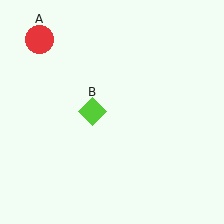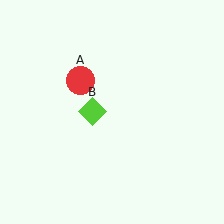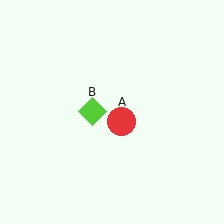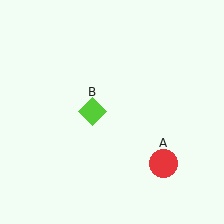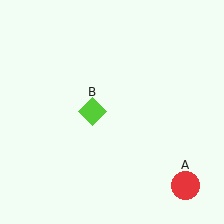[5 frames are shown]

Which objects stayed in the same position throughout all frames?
Lime diamond (object B) remained stationary.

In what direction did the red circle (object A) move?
The red circle (object A) moved down and to the right.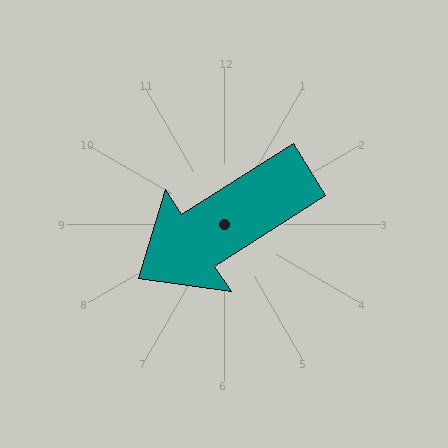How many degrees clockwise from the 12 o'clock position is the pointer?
Approximately 237 degrees.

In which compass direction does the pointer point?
Southwest.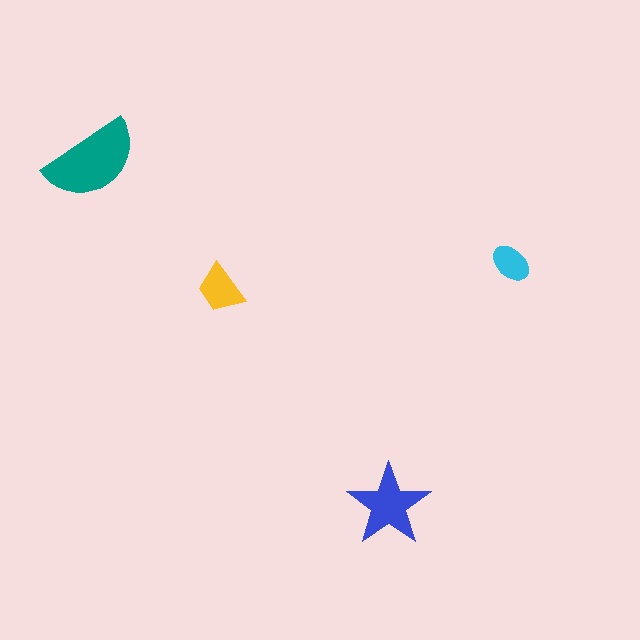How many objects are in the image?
There are 4 objects in the image.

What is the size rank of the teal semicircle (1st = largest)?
1st.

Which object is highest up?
The teal semicircle is topmost.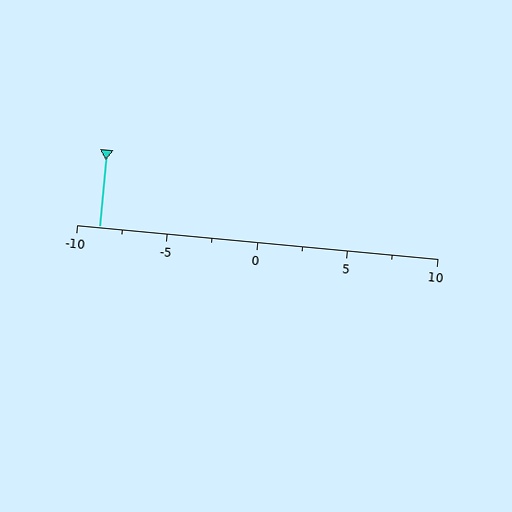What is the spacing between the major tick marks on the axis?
The major ticks are spaced 5 apart.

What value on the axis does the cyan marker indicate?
The marker indicates approximately -8.8.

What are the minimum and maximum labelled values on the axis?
The axis runs from -10 to 10.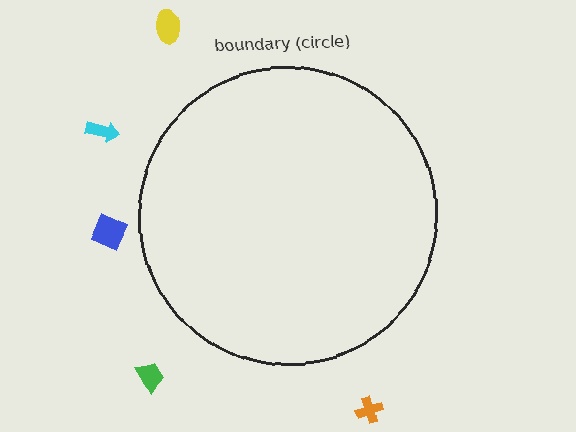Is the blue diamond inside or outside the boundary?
Outside.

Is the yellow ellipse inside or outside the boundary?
Outside.